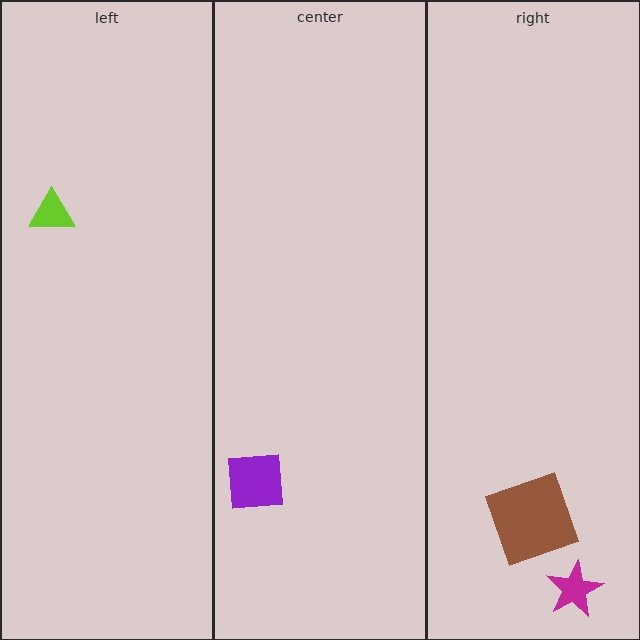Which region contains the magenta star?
The right region.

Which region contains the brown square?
The right region.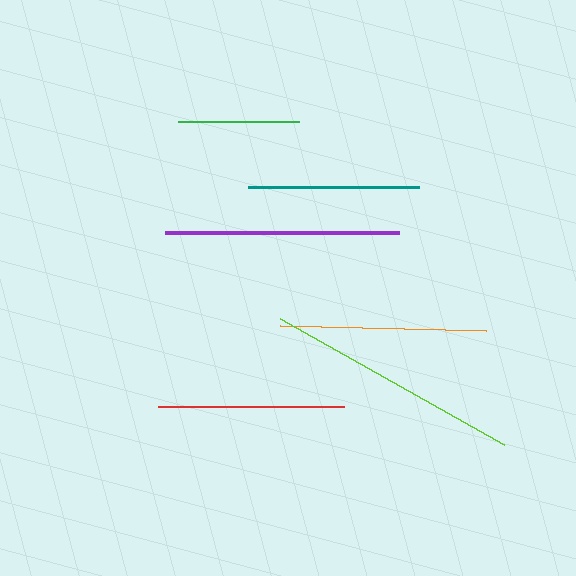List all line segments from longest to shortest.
From longest to shortest: lime, purple, orange, red, teal, green.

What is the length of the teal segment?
The teal segment is approximately 172 pixels long.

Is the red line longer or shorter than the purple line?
The purple line is longer than the red line.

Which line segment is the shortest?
The green line is the shortest at approximately 121 pixels.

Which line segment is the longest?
The lime line is the longest at approximately 257 pixels.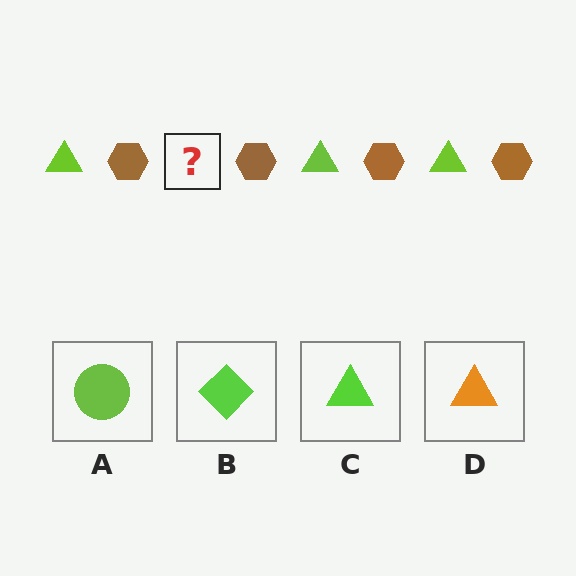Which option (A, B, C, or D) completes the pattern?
C.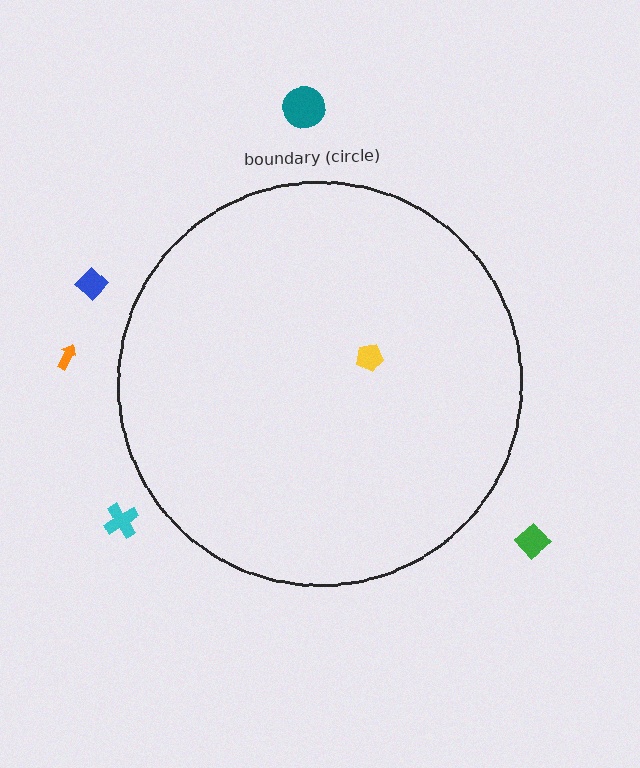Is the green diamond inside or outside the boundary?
Outside.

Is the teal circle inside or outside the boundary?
Outside.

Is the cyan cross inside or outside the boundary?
Outside.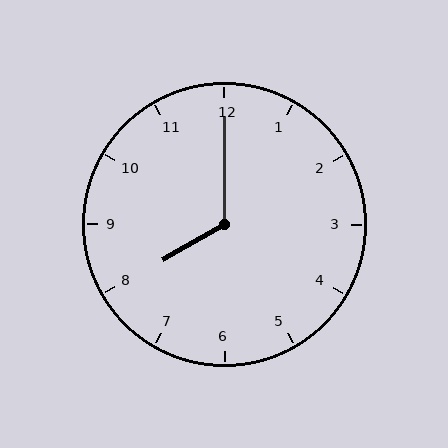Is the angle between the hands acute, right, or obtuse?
It is obtuse.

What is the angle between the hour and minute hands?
Approximately 120 degrees.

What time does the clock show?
8:00.